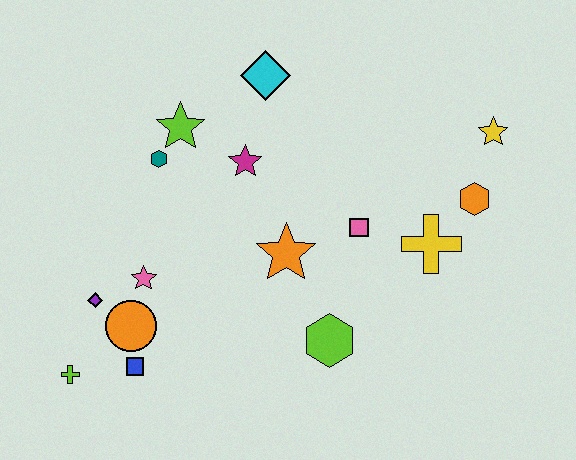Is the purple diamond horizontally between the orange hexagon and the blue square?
No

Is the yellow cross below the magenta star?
Yes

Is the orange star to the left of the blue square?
No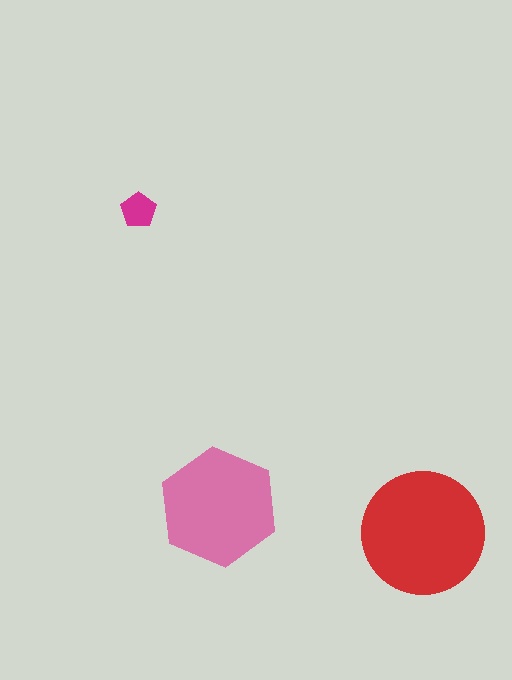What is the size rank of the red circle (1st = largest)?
1st.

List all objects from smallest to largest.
The magenta pentagon, the pink hexagon, the red circle.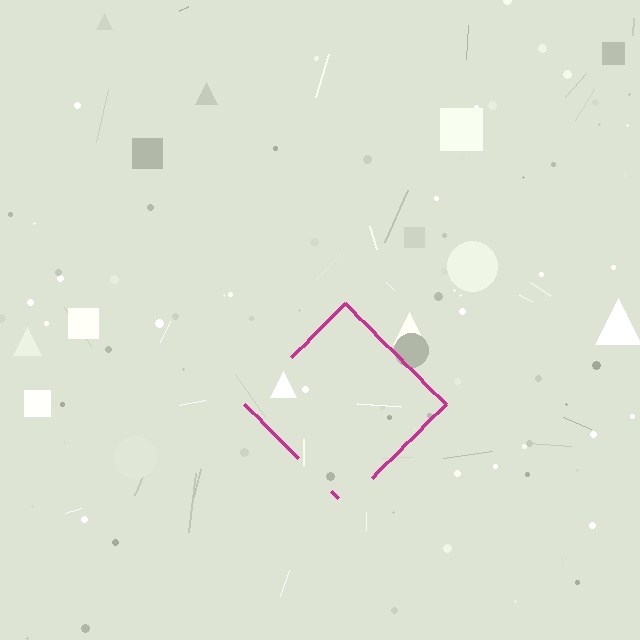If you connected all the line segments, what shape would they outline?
They would outline a diamond.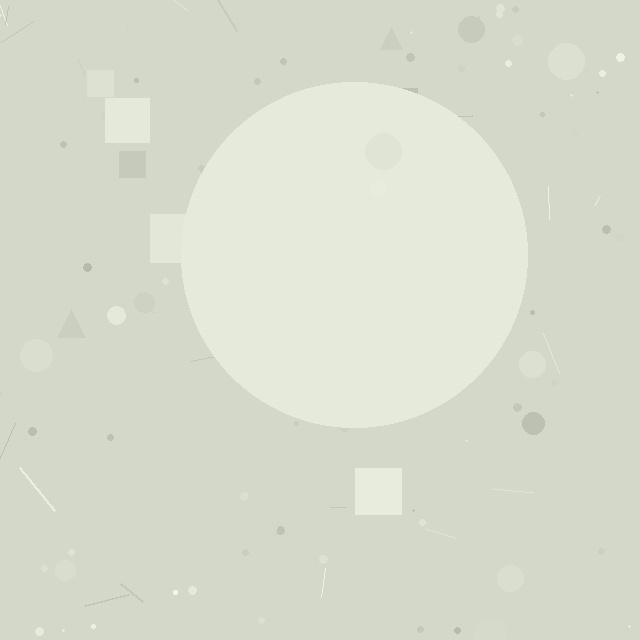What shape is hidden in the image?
A circle is hidden in the image.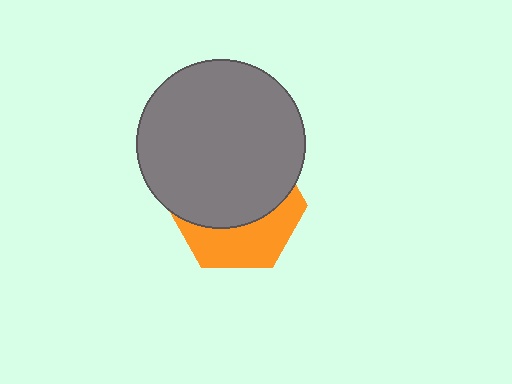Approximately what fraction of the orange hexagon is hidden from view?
Roughly 62% of the orange hexagon is hidden behind the gray circle.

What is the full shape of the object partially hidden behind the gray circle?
The partially hidden object is an orange hexagon.